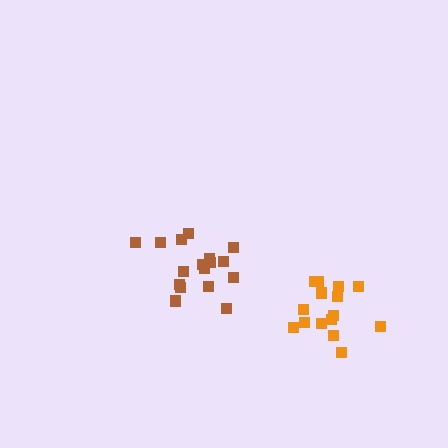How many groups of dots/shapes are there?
There are 2 groups.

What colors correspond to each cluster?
The clusters are colored: brown, orange.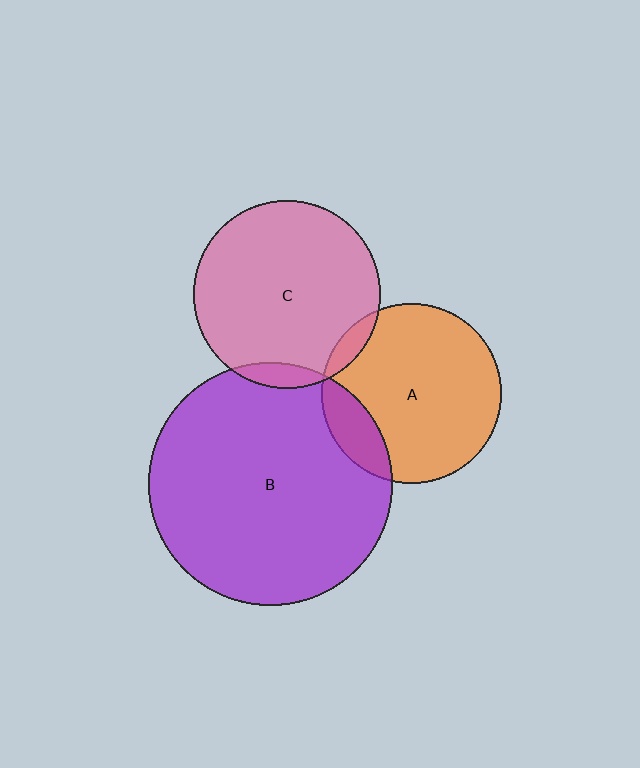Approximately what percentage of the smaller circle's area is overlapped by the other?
Approximately 5%.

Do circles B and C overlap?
Yes.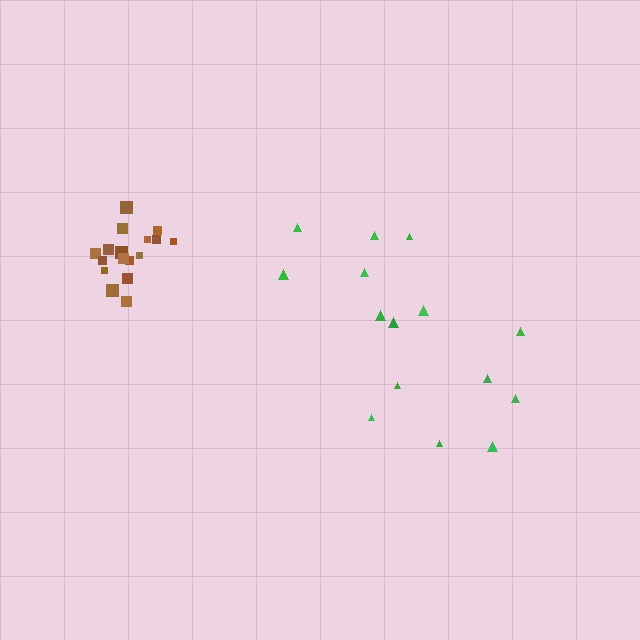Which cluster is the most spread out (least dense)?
Green.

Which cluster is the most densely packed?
Brown.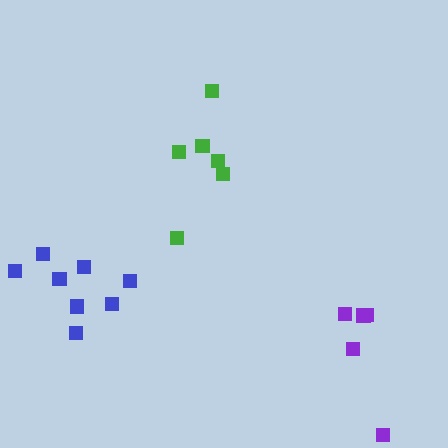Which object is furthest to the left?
The blue cluster is leftmost.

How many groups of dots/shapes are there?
There are 3 groups.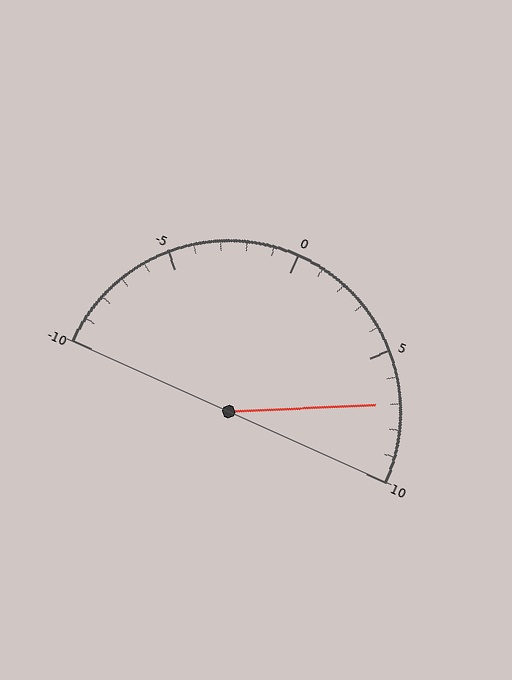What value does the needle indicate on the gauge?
The needle indicates approximately 7.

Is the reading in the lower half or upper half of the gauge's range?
The reading is in the upper half of the range (-10 to 10).